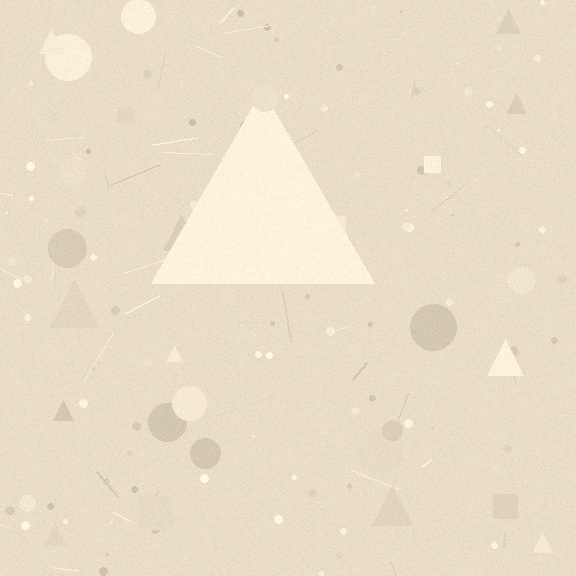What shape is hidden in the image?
A triangle is hidden in the image.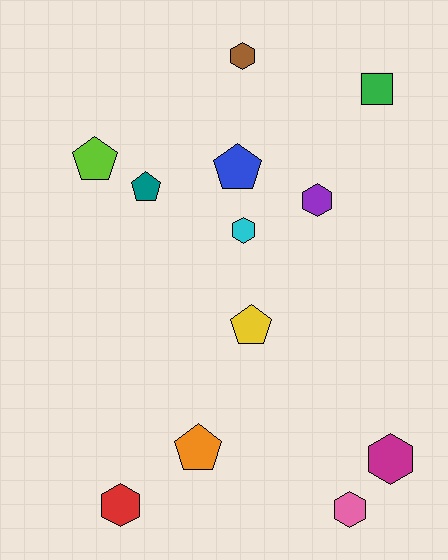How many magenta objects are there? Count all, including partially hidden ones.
There is 1 magenta object.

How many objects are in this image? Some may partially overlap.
There are 12 objects.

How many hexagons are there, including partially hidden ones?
There are 6 hexagons.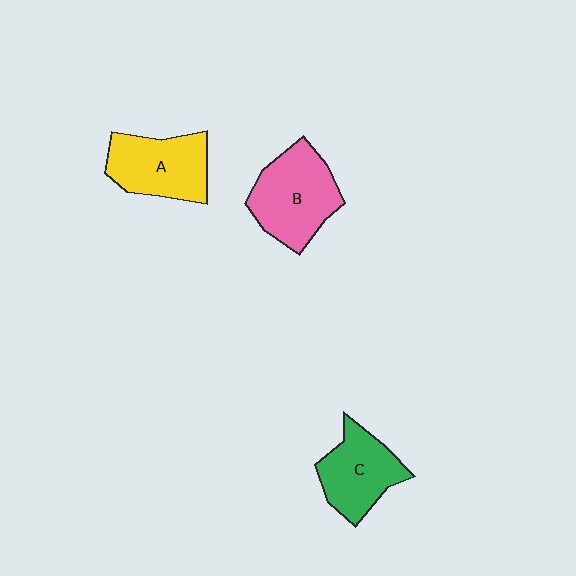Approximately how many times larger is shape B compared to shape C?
Approximately 1.2 times.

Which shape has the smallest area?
Shape C (green).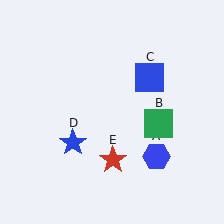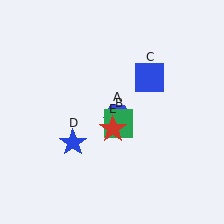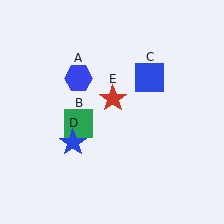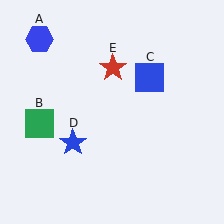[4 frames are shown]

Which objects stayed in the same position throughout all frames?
Blue square (object C) and blue star (object D) remained stationary.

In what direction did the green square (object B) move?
The green square (object B) moved left.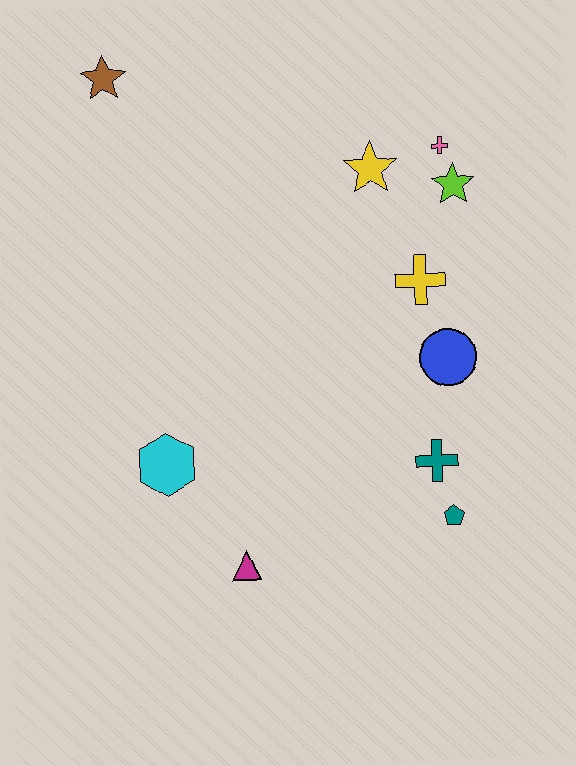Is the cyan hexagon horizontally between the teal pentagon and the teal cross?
No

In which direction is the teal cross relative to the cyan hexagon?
The teal cross is to the right of the cyan hexagon.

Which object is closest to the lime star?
The pink cross is closest to the lime star.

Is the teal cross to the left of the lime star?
Yes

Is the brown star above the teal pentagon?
Yes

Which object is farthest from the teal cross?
The brown star is farthest from the teal cross.